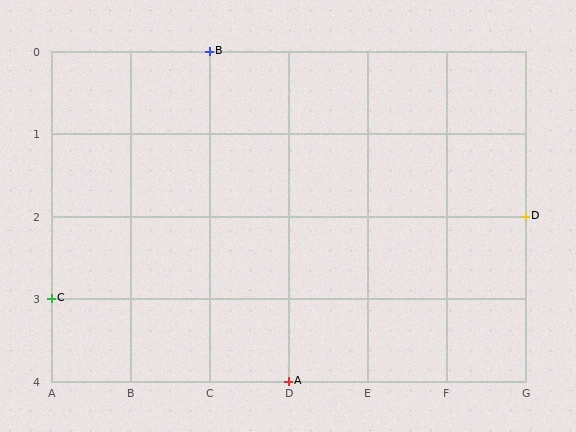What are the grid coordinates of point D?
Point D is at grid coordinates (G, 2).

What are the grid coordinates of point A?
Point A is at grid coordinates (D, 4).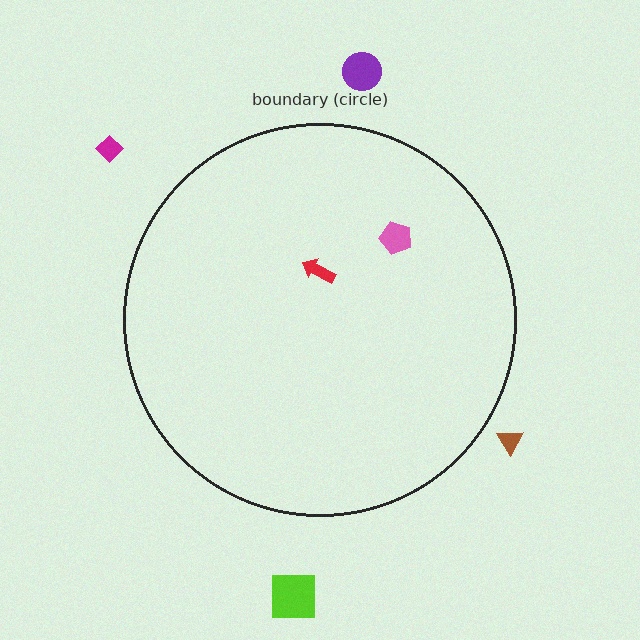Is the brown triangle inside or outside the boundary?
Outside.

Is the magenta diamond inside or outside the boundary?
Outside.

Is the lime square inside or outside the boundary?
Outside.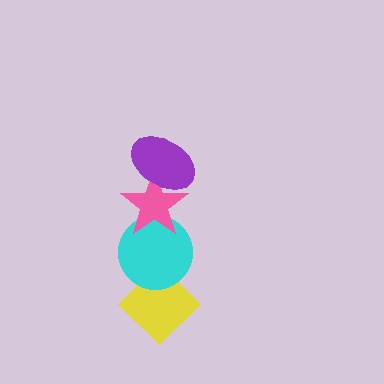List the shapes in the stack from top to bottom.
From top to bottom: the purple ellipse, the pink star, the cyan circle, the yellow diamond.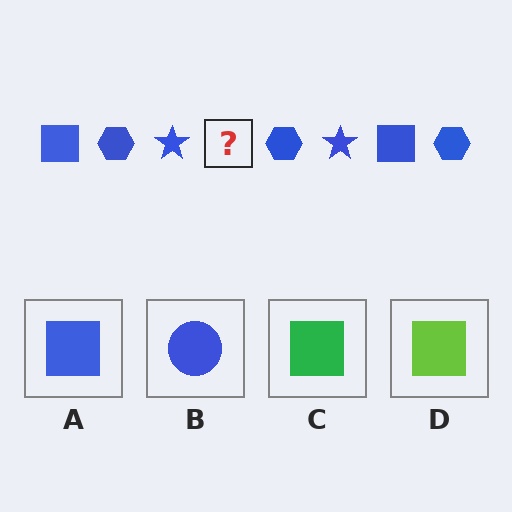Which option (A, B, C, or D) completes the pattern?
A.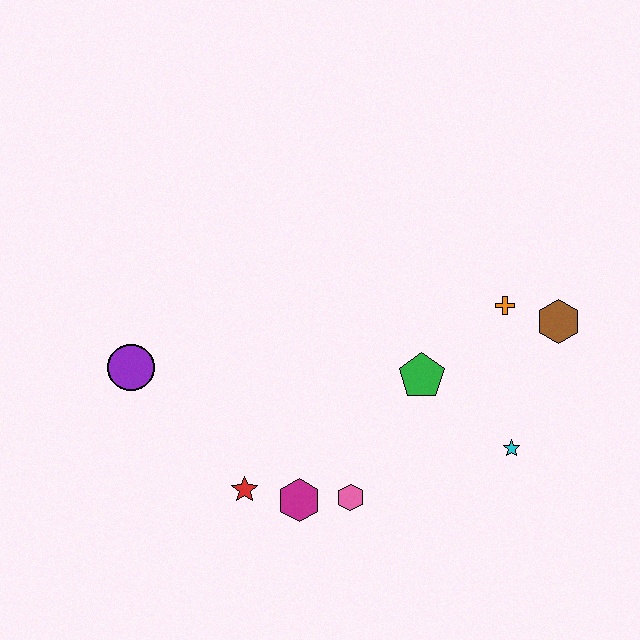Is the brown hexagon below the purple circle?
No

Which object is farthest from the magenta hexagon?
The brown hexagon is farthest from the magenta hexagon.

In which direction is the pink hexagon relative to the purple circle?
The pink hexagon is to the right of the purple circle.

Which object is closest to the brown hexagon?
The orange cross is closest to the brown hexagon.